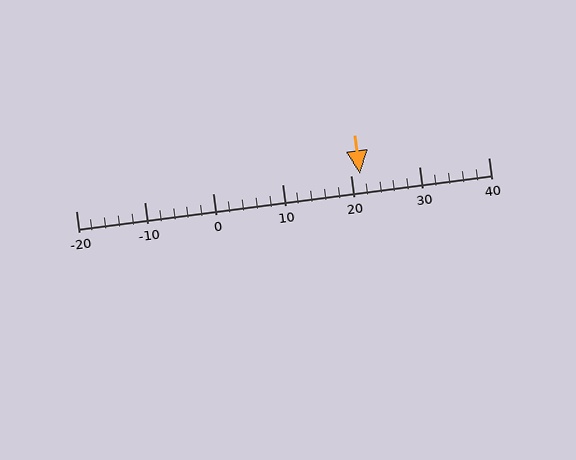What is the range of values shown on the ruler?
The ruler shows values from -20 to 40.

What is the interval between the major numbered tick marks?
The major tick marks are spaced 10 units apart.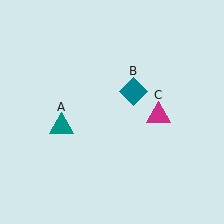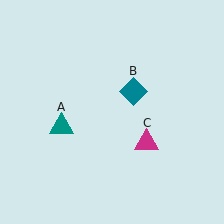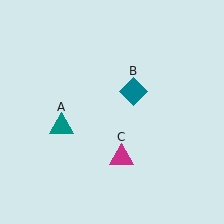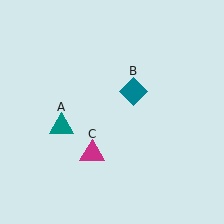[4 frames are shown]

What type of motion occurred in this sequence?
The magenta triangle (object C) rotated clockwise around the center of the scene.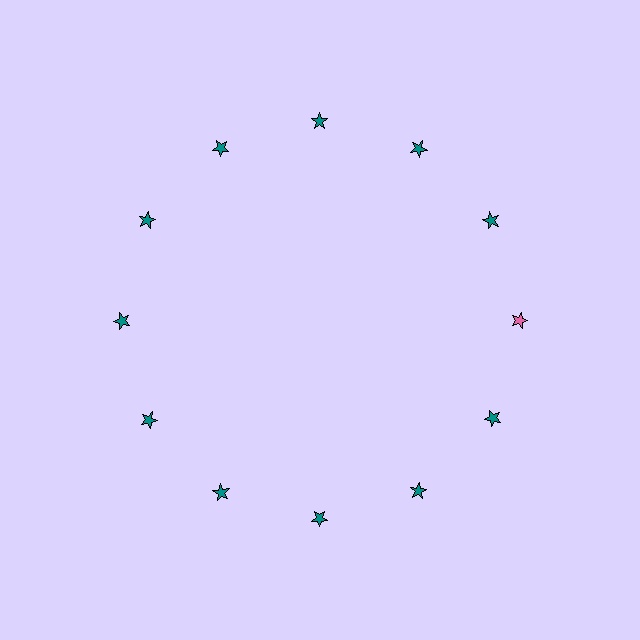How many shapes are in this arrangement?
There are 12 shapes arranged in a ring pattern.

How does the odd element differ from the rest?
It has a different color: pink instead of teal.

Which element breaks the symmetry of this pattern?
The pink star at roughly the 3 o'clock position breaks the symmetry. All other shapes are teal stars.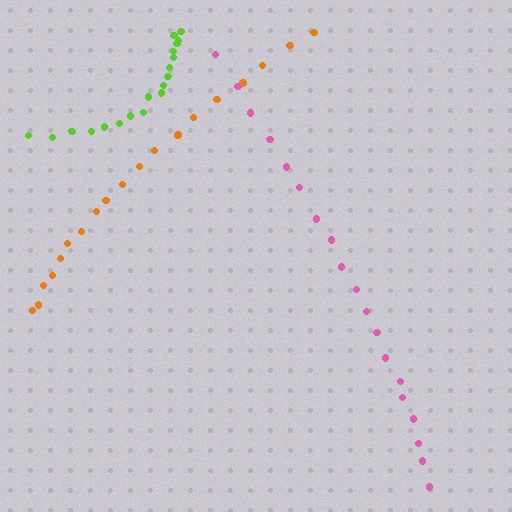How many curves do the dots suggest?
There are 3 distinct paths.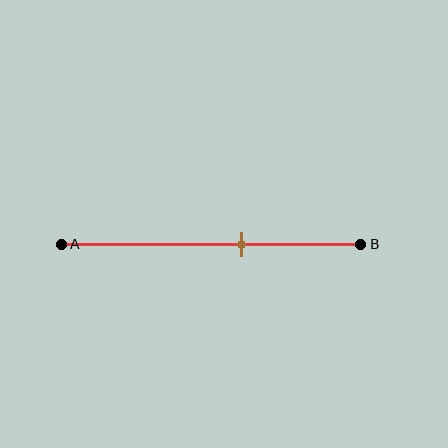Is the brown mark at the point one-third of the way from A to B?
No, the mark is at about 60% from A, not at the 33% one-third point.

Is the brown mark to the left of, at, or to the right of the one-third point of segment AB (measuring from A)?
The brown mark is to the right of the one-third point of segment AB.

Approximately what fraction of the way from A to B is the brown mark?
The brown mark is approximately 60% of the way from A to B.